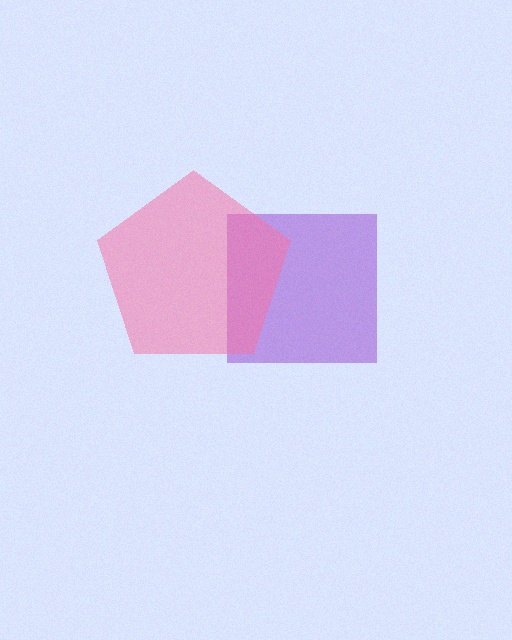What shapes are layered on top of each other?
The layered shapes are: a purple square, a pink pentagon.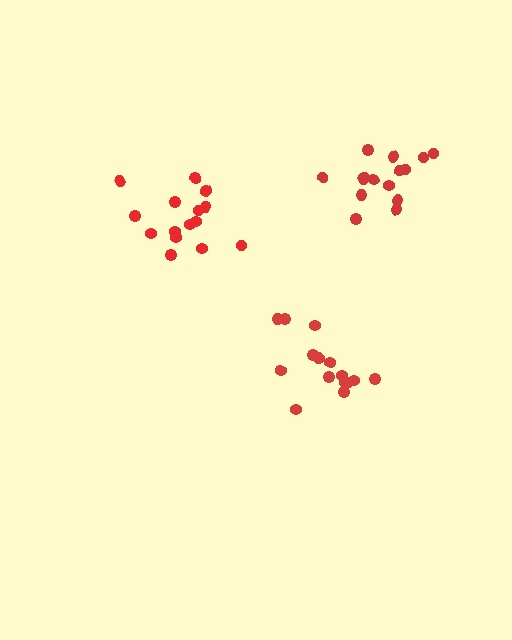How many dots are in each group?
Group 1: 16 dots, Group 2: 15 dots, Group 3: 16 dots (47 total).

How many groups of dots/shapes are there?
There are 3 groups.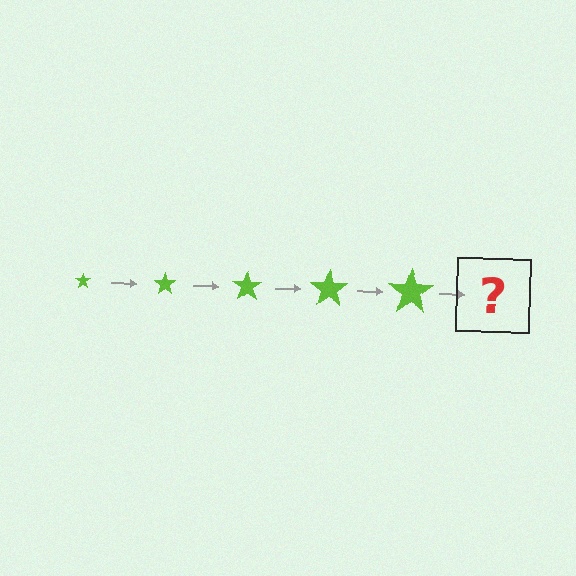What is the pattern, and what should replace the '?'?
The pattern is that the star gets progressively larger each step. The '?' should be a lime star, larger than the previous one.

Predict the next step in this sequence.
The next step is a lime star, larger than the previous one.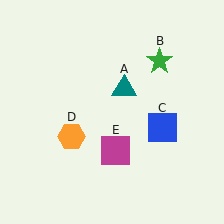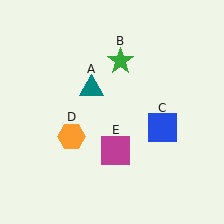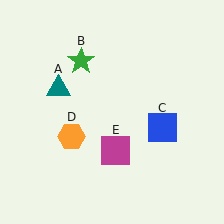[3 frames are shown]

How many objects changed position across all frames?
2 objects changed position: teal triangle (object A), green star (object B).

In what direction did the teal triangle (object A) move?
The teal triangle (object A) moved left.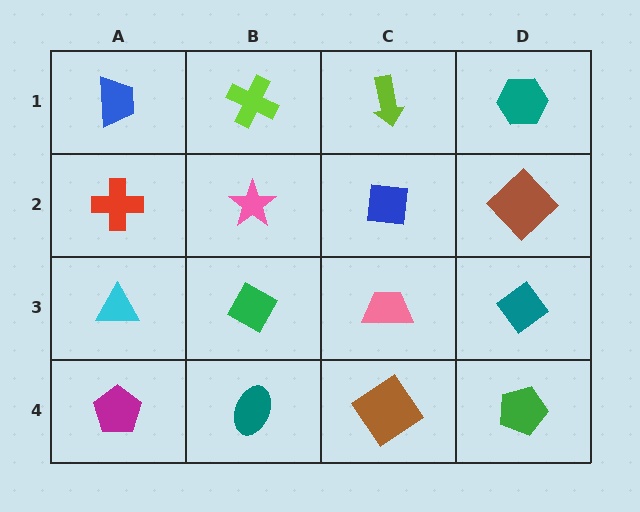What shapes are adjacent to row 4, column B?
A green diamond (row 3, column B), a magenta pentagon (row 4, column A), a brown diamond (row 4, column C).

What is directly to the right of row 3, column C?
A teal diamond.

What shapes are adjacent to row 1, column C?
A blue square (row 2, column C), a lime cross (row 1, column B), a teal hexagon (row 1, column D).